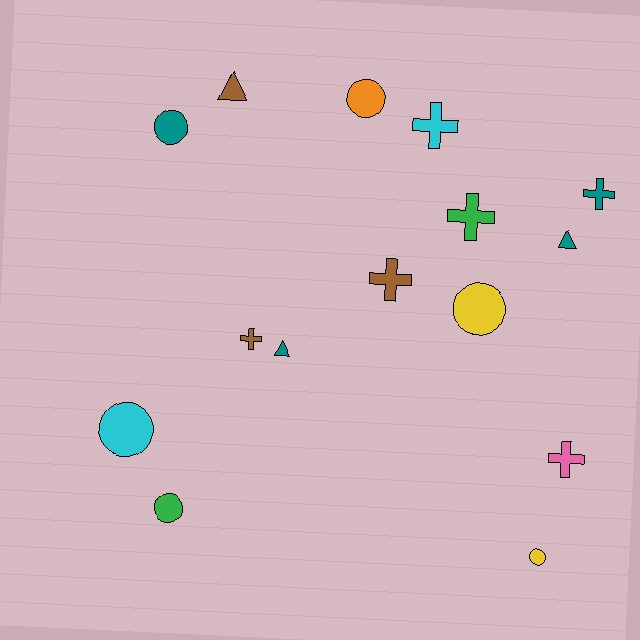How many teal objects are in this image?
There are 4 teal objects.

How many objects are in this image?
There are 15 objects.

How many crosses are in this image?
There are 6 crosses.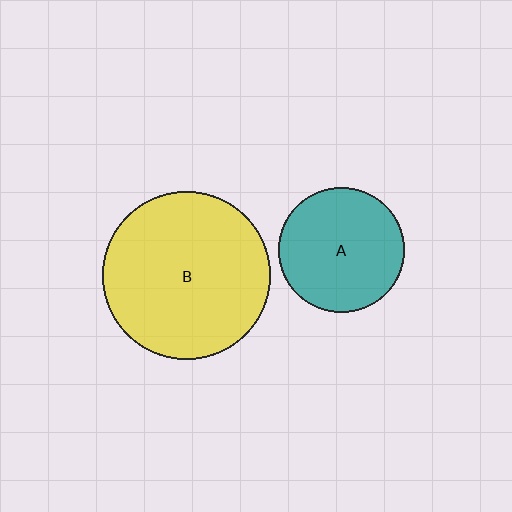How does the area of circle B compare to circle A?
Approximately 1.8 times.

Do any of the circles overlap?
No, none of the circles overlap.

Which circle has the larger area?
Circle B (yellow).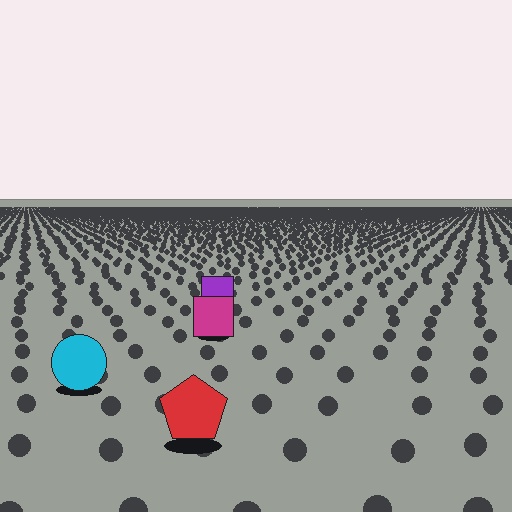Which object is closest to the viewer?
The red pentagon is closest. The texture marks near it are larger and more spread out.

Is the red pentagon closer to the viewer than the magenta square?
Yes. The red pentagon is closer — you can tell from the texture gradient: the ground texture is coarser near it.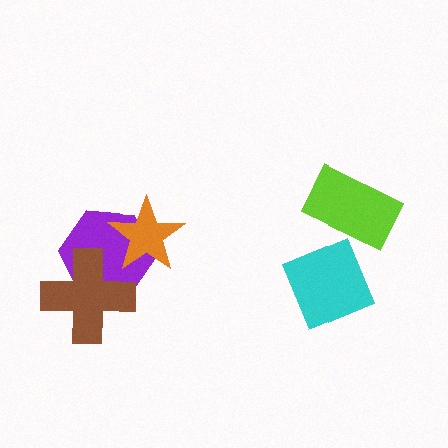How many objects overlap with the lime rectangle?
0 objects overlap with the lime rectangle.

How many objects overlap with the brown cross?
1 object overlaps with the brown cross.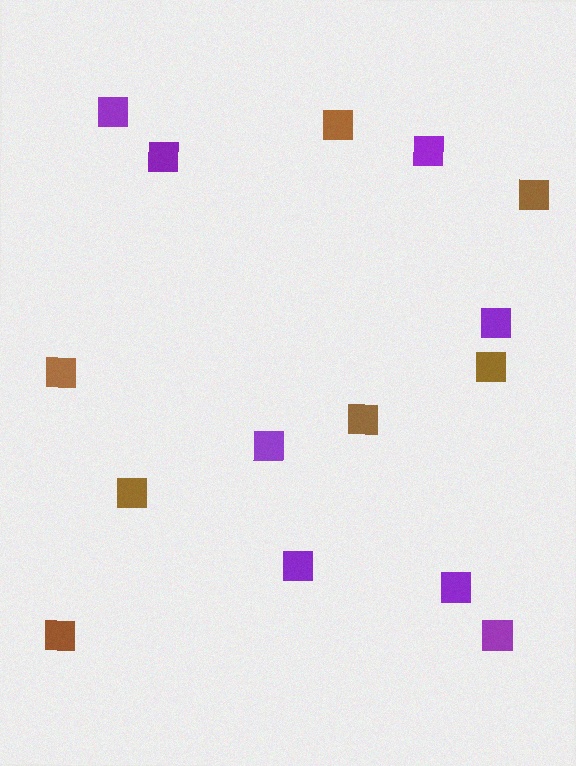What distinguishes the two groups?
There are 2 groups: one group of purple squares (8) and one group of brown squares (7).